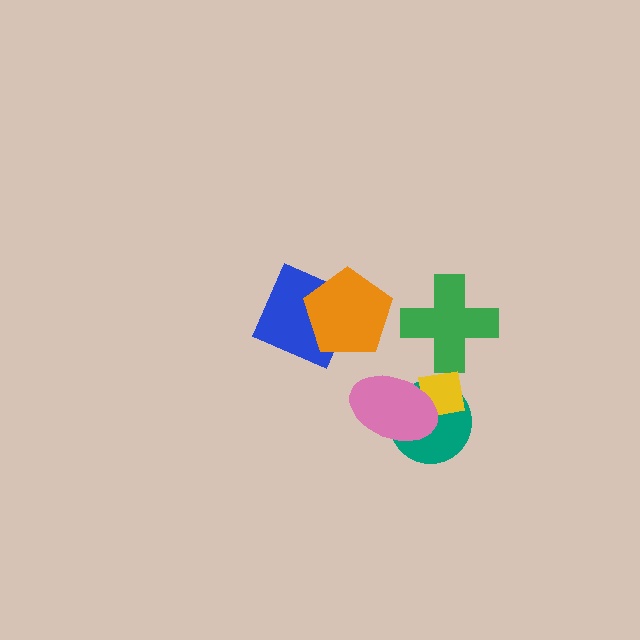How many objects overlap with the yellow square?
2 objects overlap with the yellow square.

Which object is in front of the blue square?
The orange pentagon is in front of the blue square.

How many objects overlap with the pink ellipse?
2 objects overlap with the pink ellipse.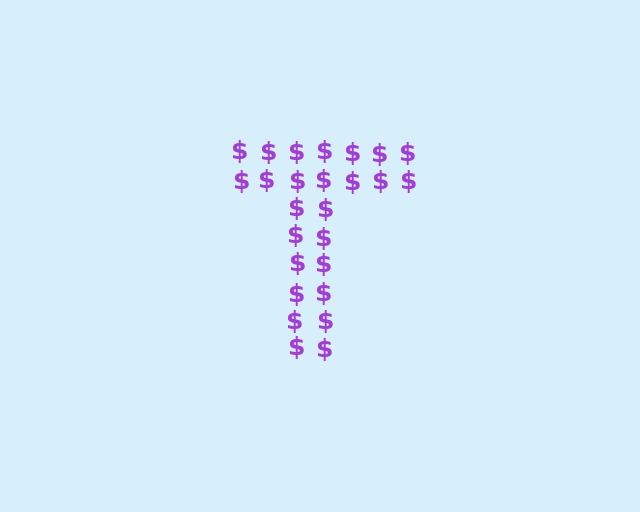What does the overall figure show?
The overall figure shows the letter T.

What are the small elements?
The small elements are dollar signs.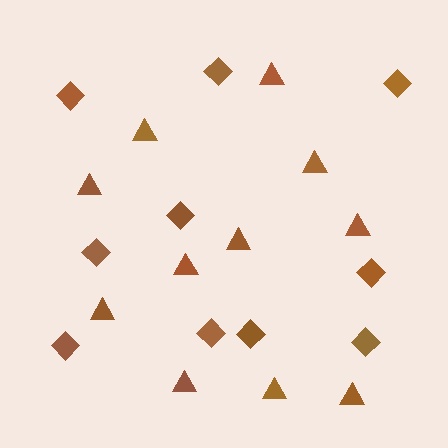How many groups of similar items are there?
There are 2 groups: one group of triangles (11) and one group of diamonds (10).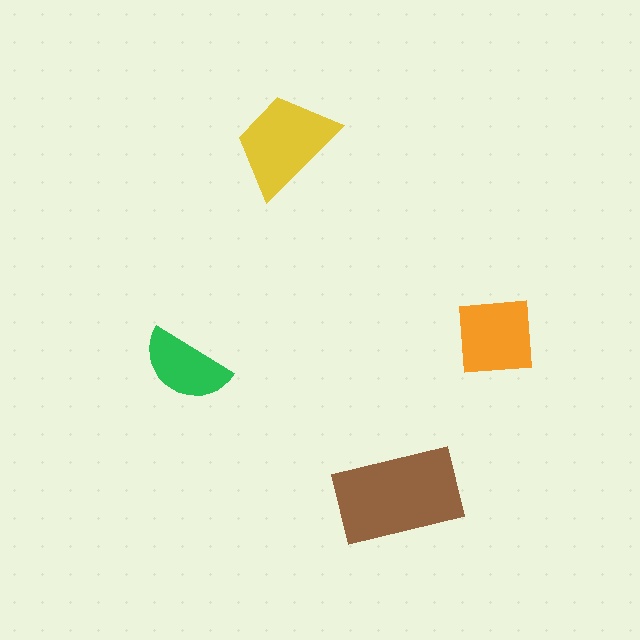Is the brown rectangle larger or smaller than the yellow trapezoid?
Larger.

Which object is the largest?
The brown rectangle.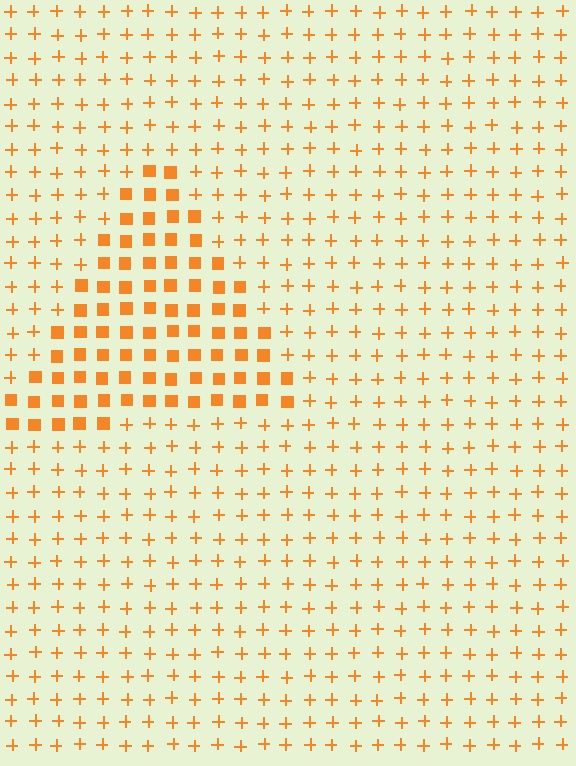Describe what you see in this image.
The image is filled with small orange elements arranged in a uniform grid. A triangle-shaped region contains squares, while the surrounding area contains plus signs. The boundary is defined purely by the change in element shape.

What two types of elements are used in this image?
The image uses squares inside the triangle region and plus signs outside it.